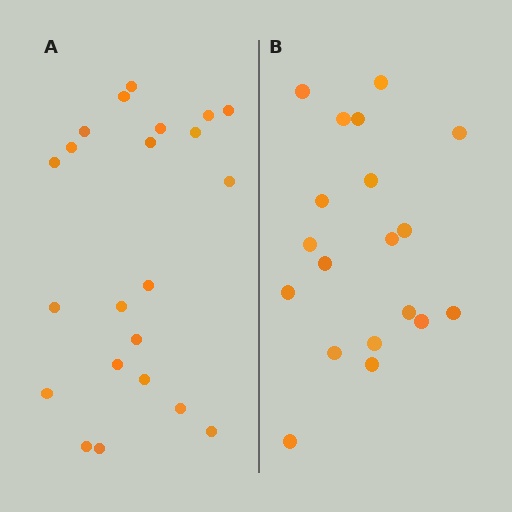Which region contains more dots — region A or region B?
Region A (the left region) has more dots.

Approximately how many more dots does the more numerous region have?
Region A has just a few more — roughly 2 or 3 more dots than region B.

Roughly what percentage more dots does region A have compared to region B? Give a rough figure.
About 15% more.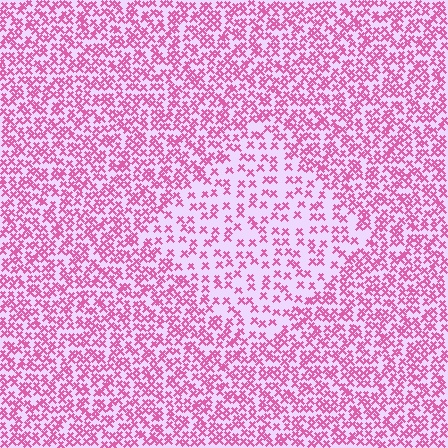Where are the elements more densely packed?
The elements are more densely packed outside the diamond boundary.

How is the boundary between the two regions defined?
The boundary is defined by a change in element density (approximately 2.0x ratio). All elements are the same color, size, and shape.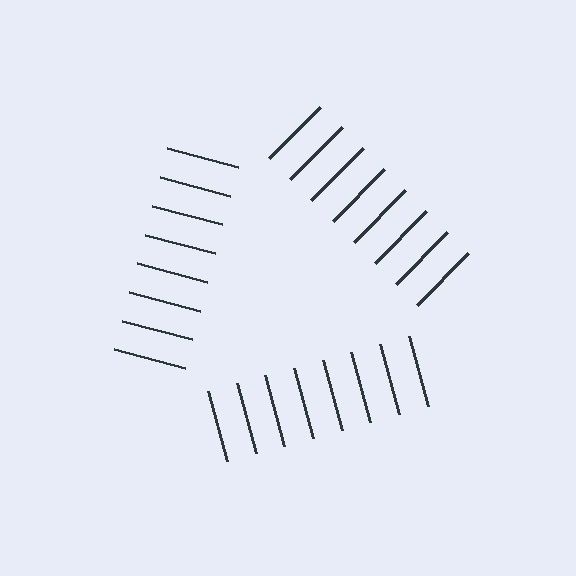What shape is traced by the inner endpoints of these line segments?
An illusory triangle — the line segments terminate on its edges but no continuous stroke is drawn.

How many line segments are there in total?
24 — 8 along each of the 3 edges.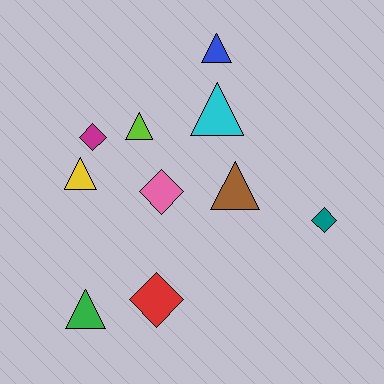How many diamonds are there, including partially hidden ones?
There are 4 diamonds.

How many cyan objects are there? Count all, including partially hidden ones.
There is 1 cyan object.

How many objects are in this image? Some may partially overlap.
There are 10 objects.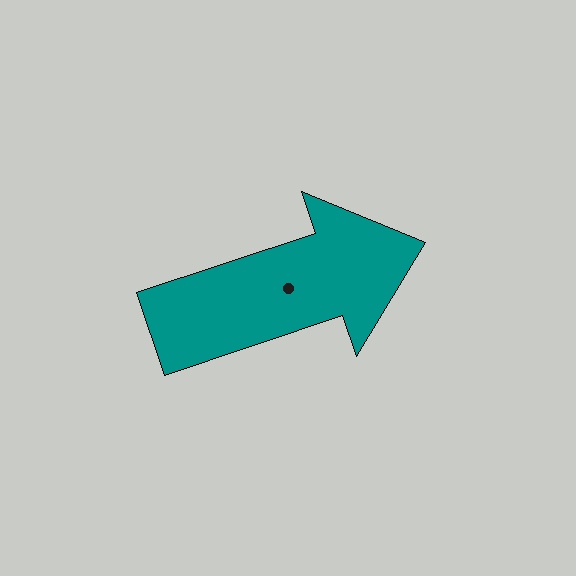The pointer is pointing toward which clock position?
Roughly 2 o'clock.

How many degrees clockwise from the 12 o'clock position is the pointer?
Approximately 72 degrees.